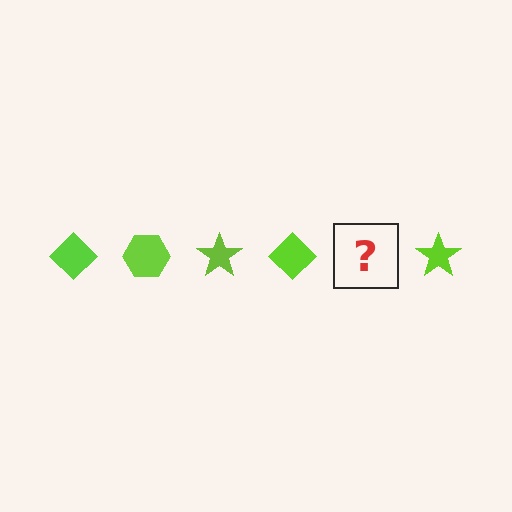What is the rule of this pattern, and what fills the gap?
The rule is that the pattern cycles through diamond, hexagon, star shapes in lime. The gap should be filled with a lime hexagon.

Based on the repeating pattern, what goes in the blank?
The blank should be a lime hexagon.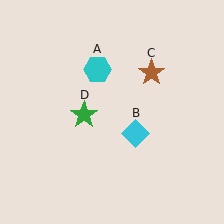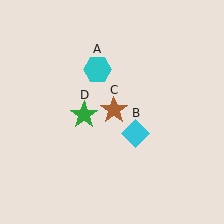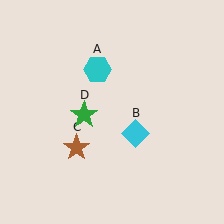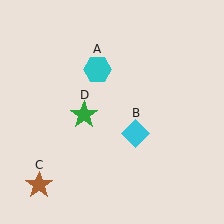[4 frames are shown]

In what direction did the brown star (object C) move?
The brown star (object C) moved down and to the left.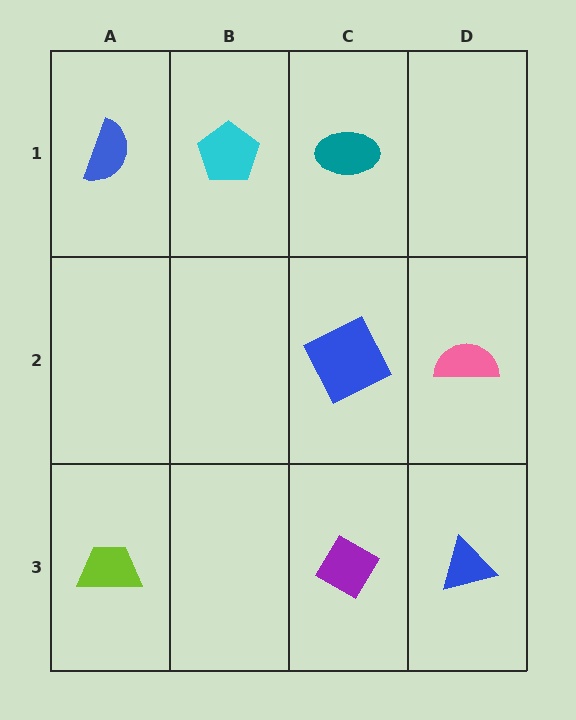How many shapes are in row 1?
3 shapes.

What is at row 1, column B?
A cyan pentagon.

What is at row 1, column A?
A blue semicircle.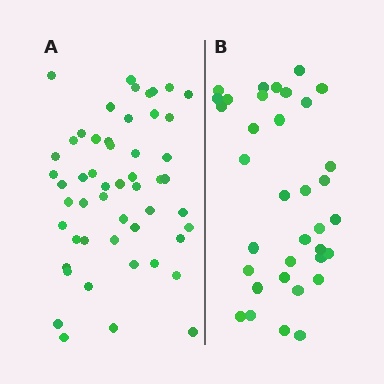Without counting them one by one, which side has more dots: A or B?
Region A (the left region) has more dots.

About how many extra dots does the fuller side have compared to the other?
Region A has approximately 15 more dots than region B.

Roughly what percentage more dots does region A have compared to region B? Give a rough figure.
About 50% more.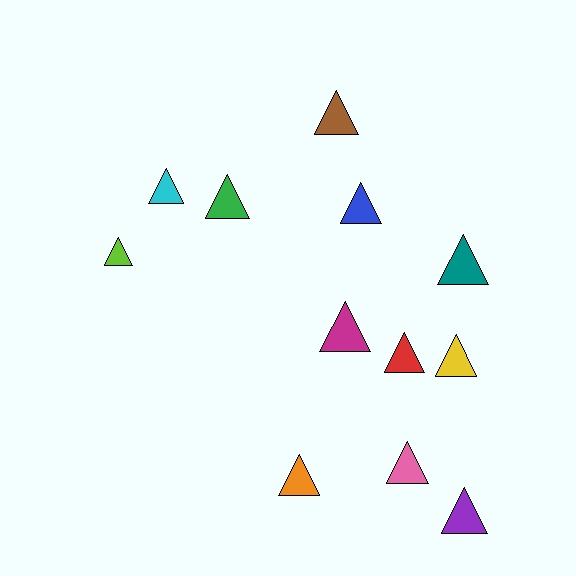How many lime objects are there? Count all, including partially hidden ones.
There is 1 lime object.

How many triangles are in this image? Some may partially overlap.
There are 12 triangles.